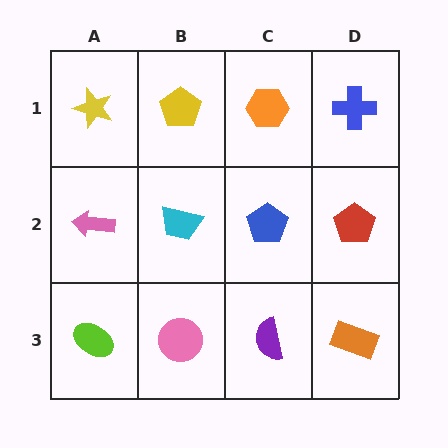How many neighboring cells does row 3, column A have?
2.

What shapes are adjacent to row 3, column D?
A red pentagon (row 2, column D), a purple semicircle (row 3, column C).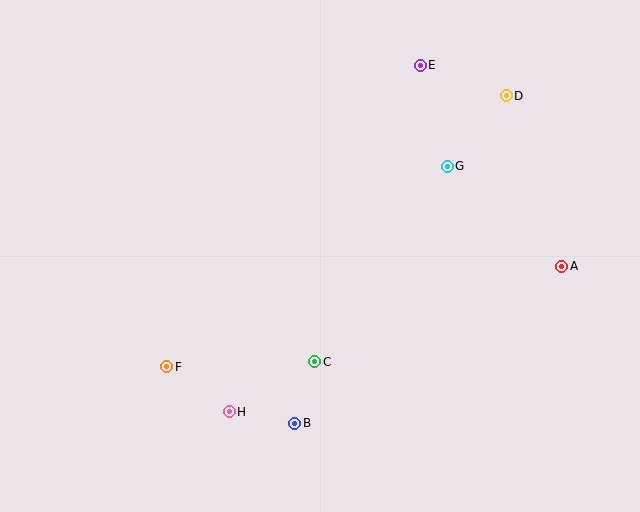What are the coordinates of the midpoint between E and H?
The midpoint between E and H is at (325, 239).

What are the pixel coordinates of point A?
Point A is at (562, 266).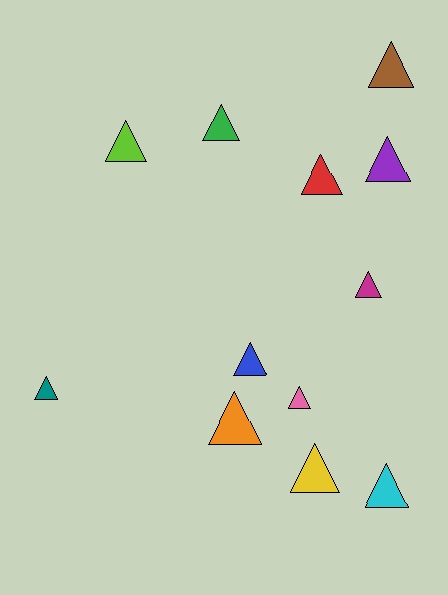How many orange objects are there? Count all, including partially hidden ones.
There is 1 orange object.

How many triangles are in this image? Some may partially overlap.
There are 12 triangles.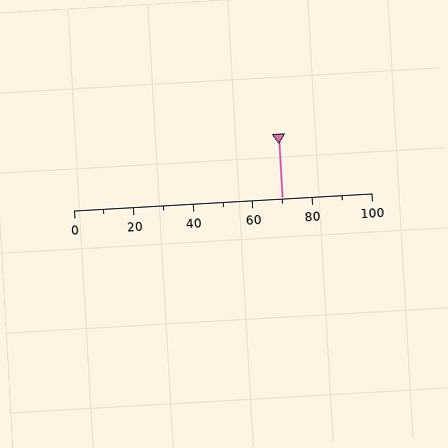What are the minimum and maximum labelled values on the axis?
The axis runs from 0 to 100.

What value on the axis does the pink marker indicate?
The marker indicates approximately 70.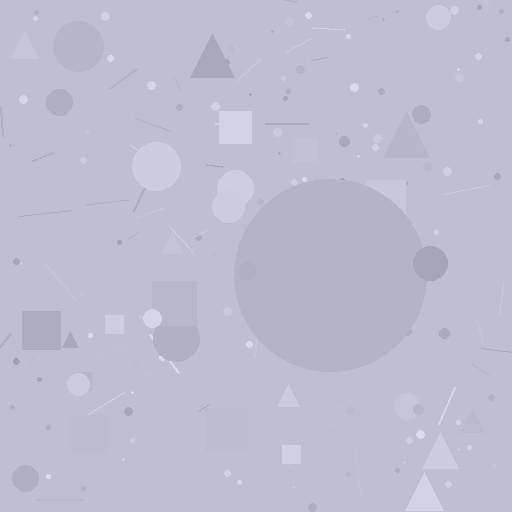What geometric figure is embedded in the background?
A circle is embedded in the background.